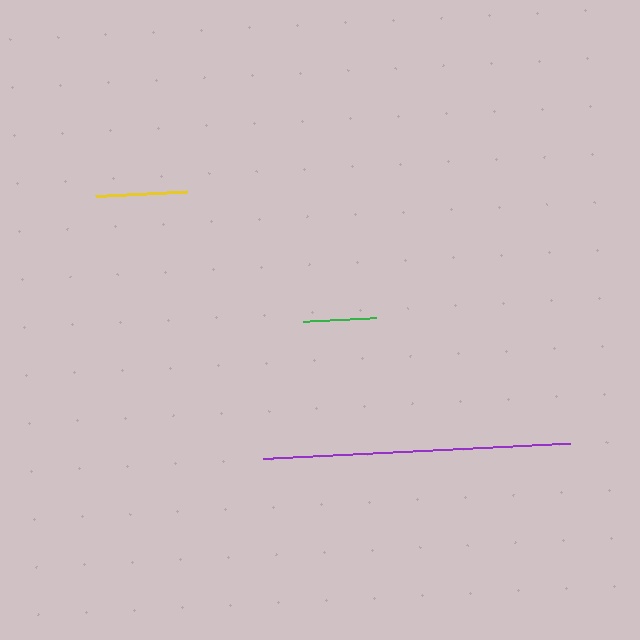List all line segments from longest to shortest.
From longest to shortest: purple, yellow, green.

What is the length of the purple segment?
The purple segment is approximately 307 pixels long.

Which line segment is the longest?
The purple line is the longest at approximately 307 pixels.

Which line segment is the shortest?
The green line is the shortest at approximately 73 pixels.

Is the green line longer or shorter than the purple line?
The purple line is longer than the green line.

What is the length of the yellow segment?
The yellow segment is approximately 91 pixels long.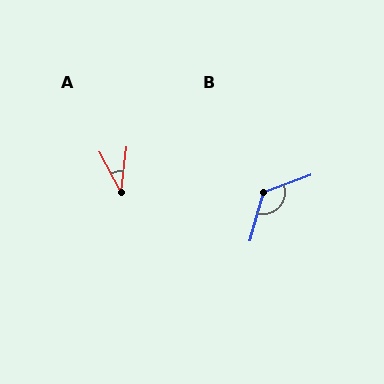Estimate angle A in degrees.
Approximately 34 degrees.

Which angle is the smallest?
A, at approximately 34 degrees.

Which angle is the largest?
B, at approximately 126 degrees.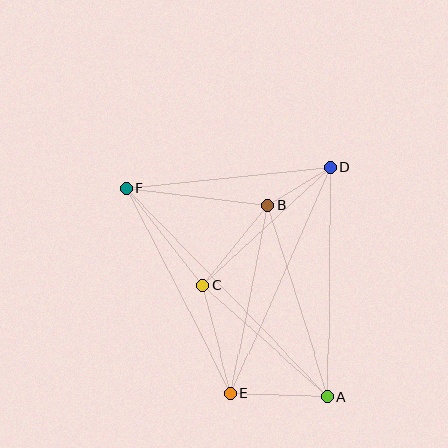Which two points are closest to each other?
Points B and D are closest to each other.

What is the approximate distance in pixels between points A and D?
The distance between A and D is approximately 230 pixels.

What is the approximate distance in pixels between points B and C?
The distance between B and C is approximately 103 pixels.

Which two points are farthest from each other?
Points A and F are farthest from each other.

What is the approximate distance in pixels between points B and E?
The distance between B and E is approximately 192 pixels.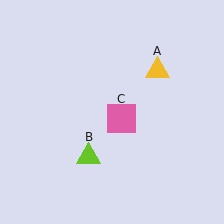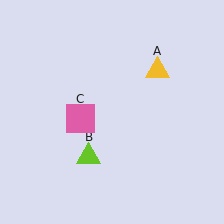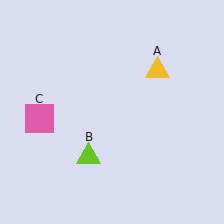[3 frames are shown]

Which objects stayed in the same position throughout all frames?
Yellow triangle (object A) and lime triangle (object B) remained stationary.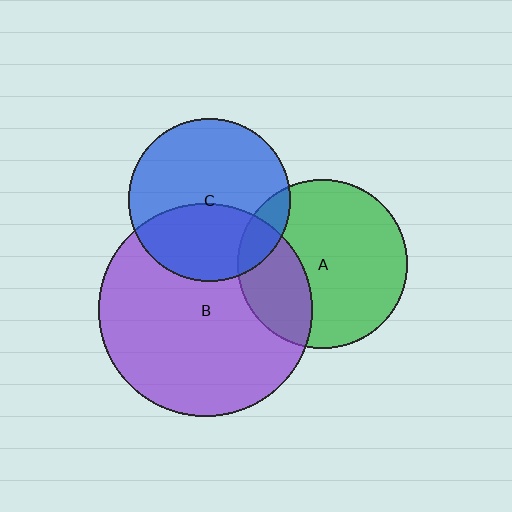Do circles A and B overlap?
Yes.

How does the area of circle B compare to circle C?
Approximately 1.7 times.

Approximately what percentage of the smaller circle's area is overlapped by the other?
Approximately 30%.